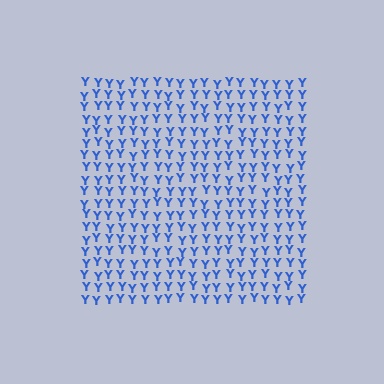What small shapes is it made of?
It is made of small letter Y's.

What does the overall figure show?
The overall figure shows a square.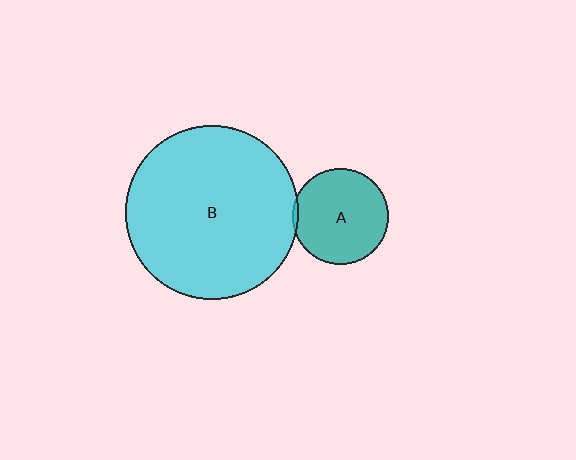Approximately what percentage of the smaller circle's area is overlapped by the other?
Approximately 5%.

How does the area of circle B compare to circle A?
Approximately 3.3 times.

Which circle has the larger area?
Circle B (cyan).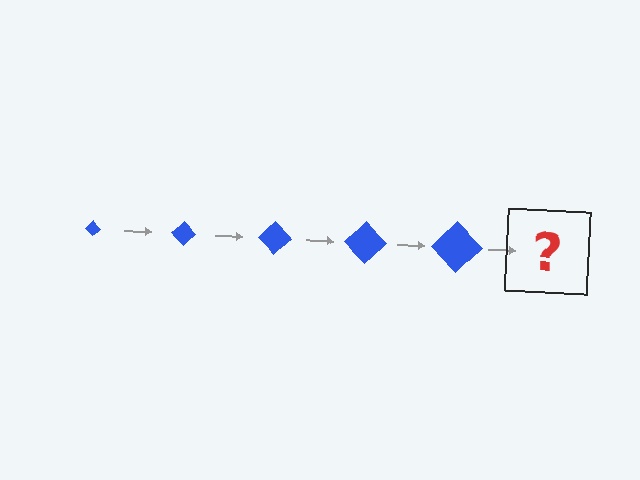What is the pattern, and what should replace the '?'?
The pattern is that the diamond gets progressively larger each step. The '?' should be a blue diamond, larger than the previous one.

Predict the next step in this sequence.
The next step is a blue diamond, larger than the previous one.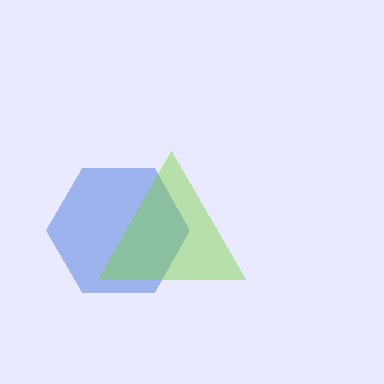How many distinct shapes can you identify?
There are 2 distinct shapes: a blue hexagon, a lime triangle.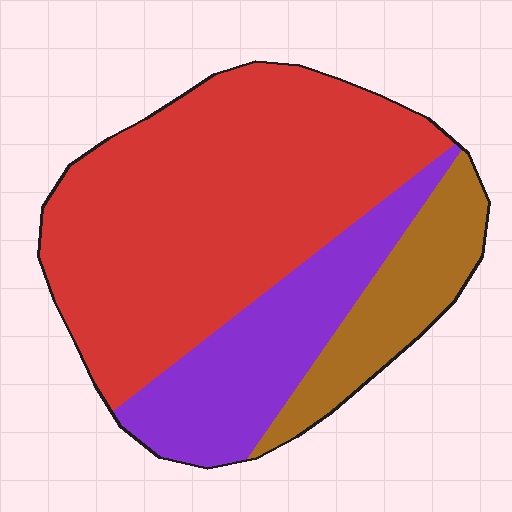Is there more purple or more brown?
Purple.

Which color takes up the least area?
Brown, at roughly 15%.